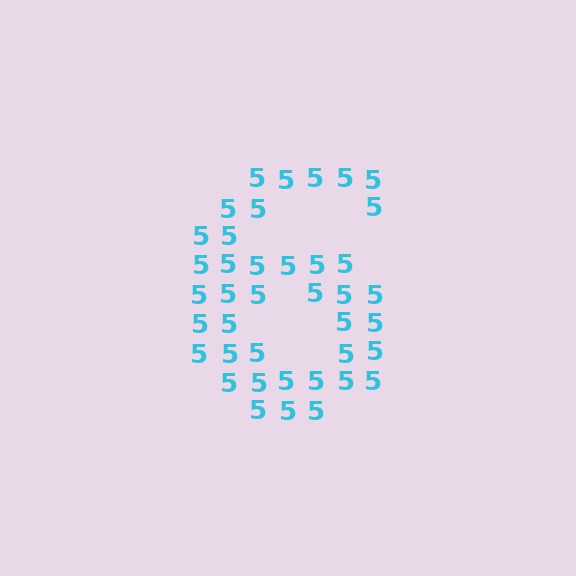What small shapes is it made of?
It is made of small digit 5's.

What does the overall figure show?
The overall figure shows the digit 6.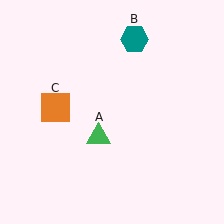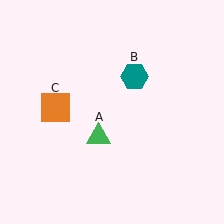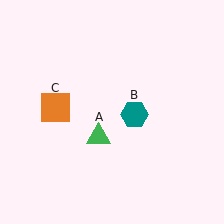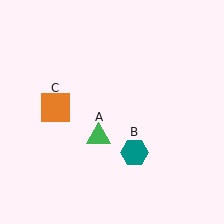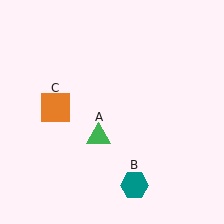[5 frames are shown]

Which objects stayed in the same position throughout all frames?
Green triangle (object A) and orange square (object C) remained stationary.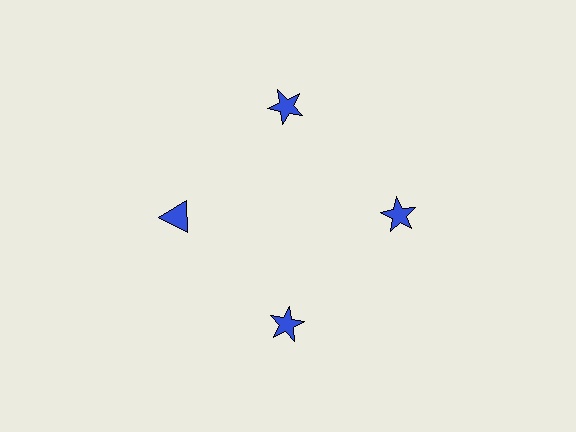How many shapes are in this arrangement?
There are 4 shapes arranged in a ring pattern.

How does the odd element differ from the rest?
It has a different shape: triangle instead of star.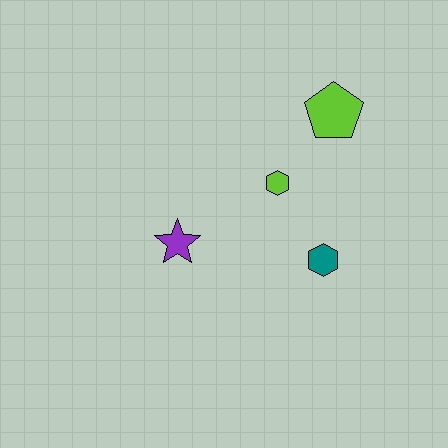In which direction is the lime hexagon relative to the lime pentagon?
The lime hexagon is below the lime pentagon.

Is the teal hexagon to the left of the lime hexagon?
No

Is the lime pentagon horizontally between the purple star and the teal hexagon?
No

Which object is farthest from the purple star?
The lime pentagon is farthest from the purple star.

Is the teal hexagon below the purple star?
Yes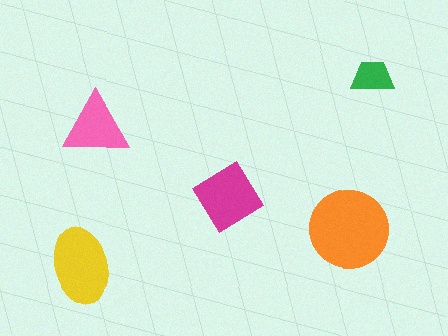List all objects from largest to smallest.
The orange circle, the yellow ellipse, the magenta diamond, the pink triangle, the green trapezoid.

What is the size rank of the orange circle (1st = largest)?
1st.